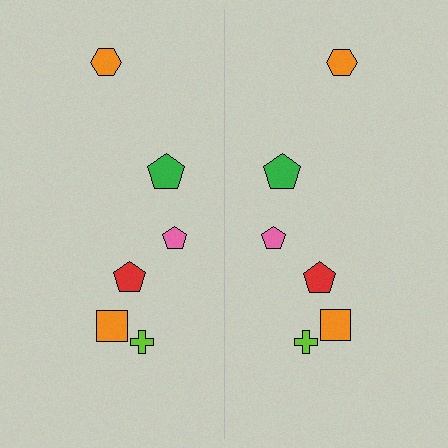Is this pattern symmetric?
Yes, this pattern has bilateral (reflection) symmetry.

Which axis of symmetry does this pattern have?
The pattern has a vertical axis of symmetry running through the center of the image.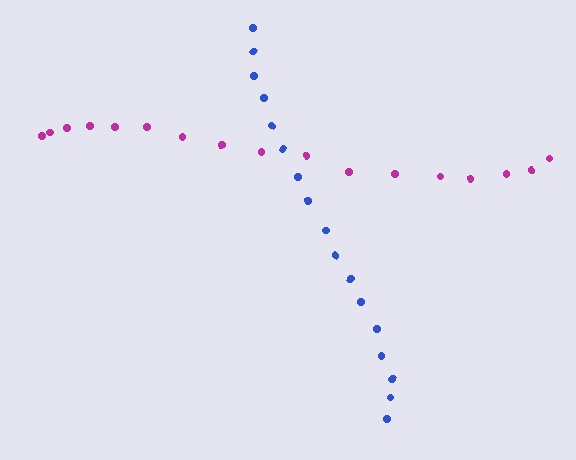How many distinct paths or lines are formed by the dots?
There are 2 distinct paths.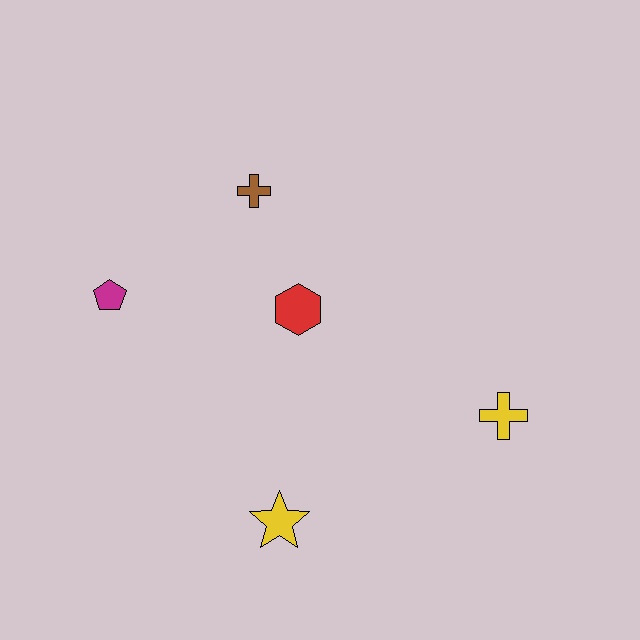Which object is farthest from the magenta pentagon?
The yellow cross is farthest from the magenta pentagon.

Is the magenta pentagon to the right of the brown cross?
No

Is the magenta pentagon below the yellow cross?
No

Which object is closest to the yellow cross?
The red hexagon is closest to the yellow cross.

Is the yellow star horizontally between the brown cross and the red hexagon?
Yes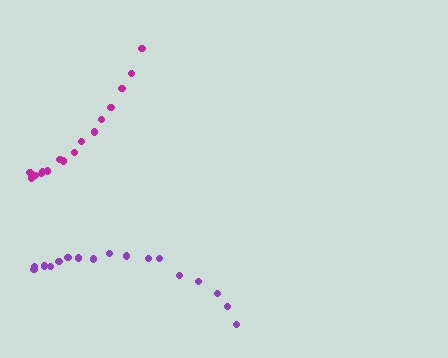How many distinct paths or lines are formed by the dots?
There are 2 distinct paths.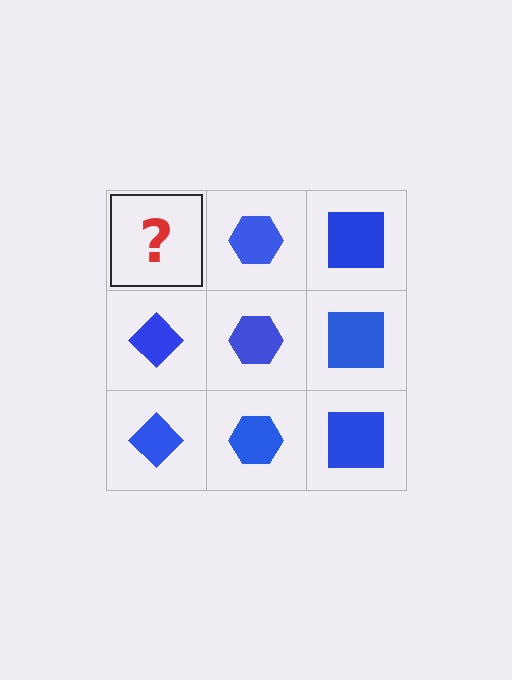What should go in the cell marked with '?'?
The missing cell should contain a blue diamond.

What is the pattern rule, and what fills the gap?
The rule is that each column has a consistent shape. The gap should be filled with a blue diamond.